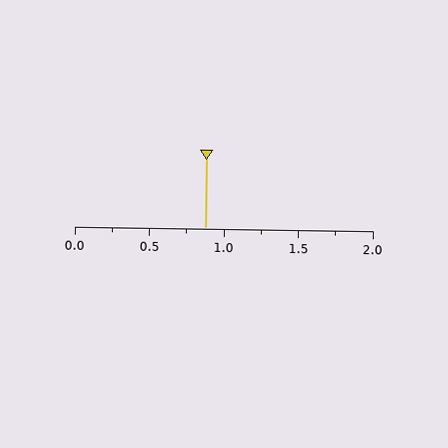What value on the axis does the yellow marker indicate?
The marker indicates approximately 0.88.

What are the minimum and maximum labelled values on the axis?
The axis runs from 0.0 to 2.0.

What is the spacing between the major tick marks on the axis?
The major ticks are spaced 0.5 apart.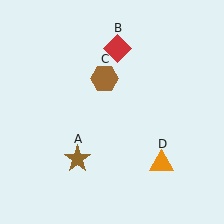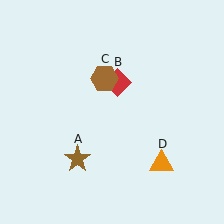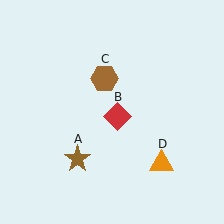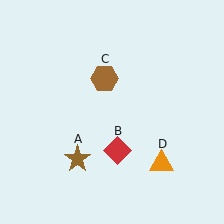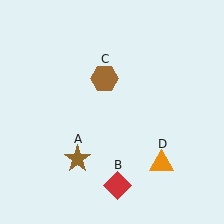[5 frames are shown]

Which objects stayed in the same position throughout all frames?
Brown star (object A) and brown hexagon (object C) and orange triangle (object D) remained stationary.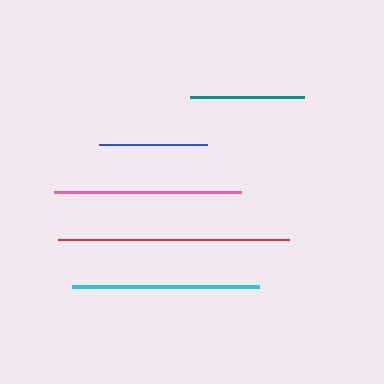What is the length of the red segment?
The red segment is approximately 231 pixels long.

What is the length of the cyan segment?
The cyan segment is approximately 187 pixels long.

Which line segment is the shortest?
The blue line is the shortest at approximately 108 pixels.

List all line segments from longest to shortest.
From longest to shortest: red, pink, cyan, teal, blue.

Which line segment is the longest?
The red line is the longest at approximately 231 pixels.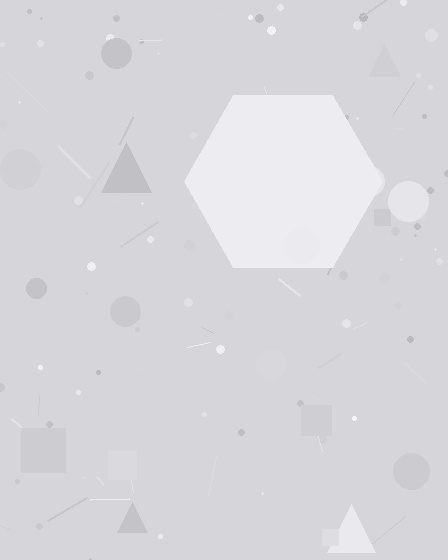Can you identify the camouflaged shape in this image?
The camouflaged shape is a hexagon.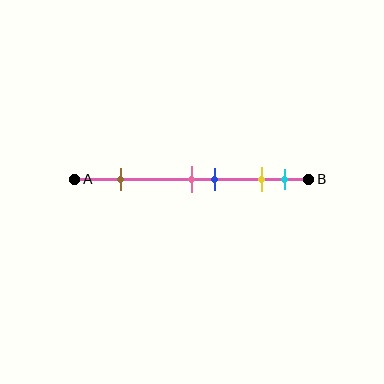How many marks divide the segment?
There are 5 marks dividing the segment.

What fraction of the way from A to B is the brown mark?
The brown mark is approximately 20% (0.2) of the way from A to B.